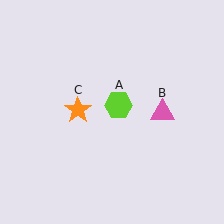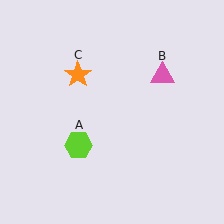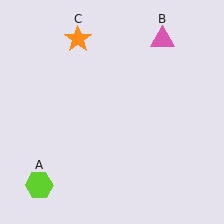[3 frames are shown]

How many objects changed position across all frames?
3 objects changed position: lime hexagon (object A), pink triangle (object B), orange star (object C).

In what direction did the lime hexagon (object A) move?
The lime hexagon (object A) moved down and to the left.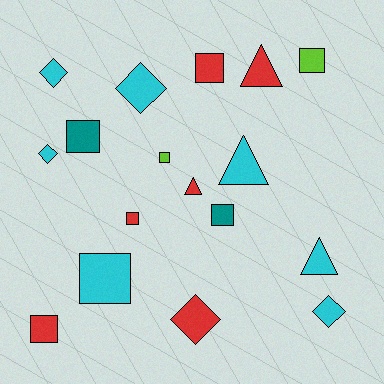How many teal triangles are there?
There are no teal triangles.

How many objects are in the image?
There are 17 objects.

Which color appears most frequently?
Cyan, with 7 objects.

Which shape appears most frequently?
Square, with 8 objects.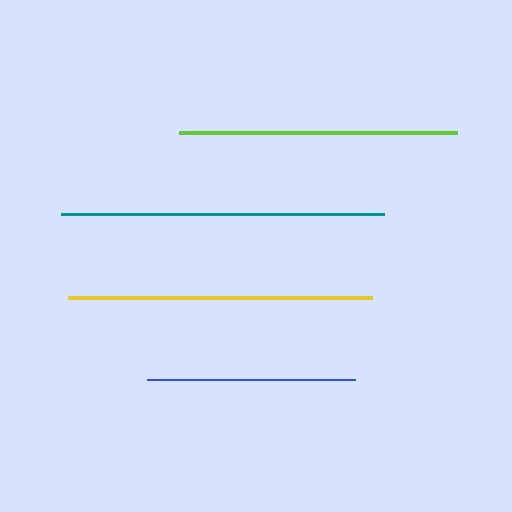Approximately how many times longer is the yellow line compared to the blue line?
The yellow line is approximately 1.5 times the length of the blue line.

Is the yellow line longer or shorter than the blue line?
The yellow line is longer than the blue line.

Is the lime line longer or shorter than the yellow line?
The yellow line is longer than the lime line.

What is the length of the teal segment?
The teal segment is approximately 323 pixels long.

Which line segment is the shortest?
The blue line is the shortest at approximately 208 pixels.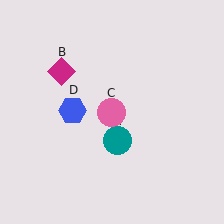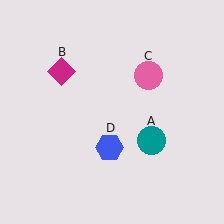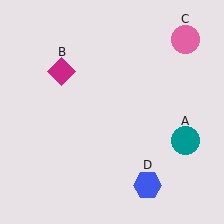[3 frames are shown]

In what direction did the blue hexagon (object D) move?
The blue hexagon (object D) moved down and to the right.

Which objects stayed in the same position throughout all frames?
Magenta diamond (object B) remained stationary.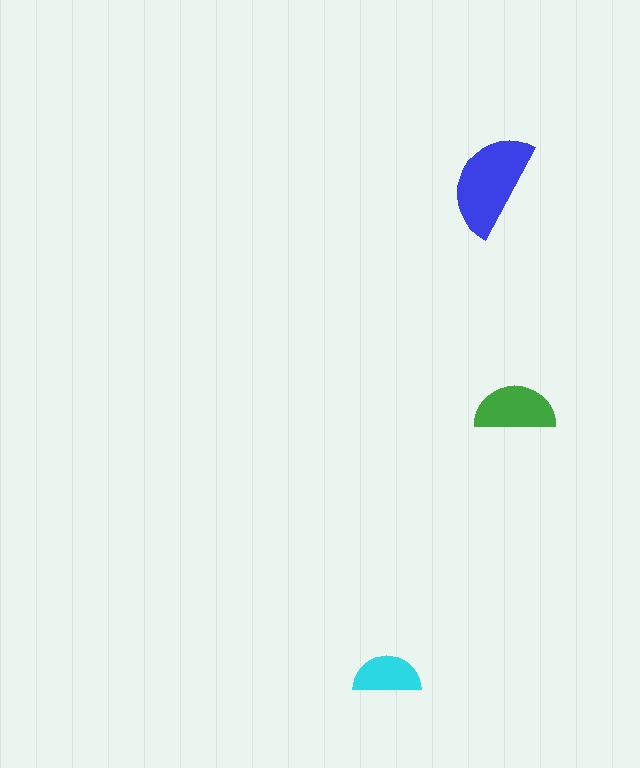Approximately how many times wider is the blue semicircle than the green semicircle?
About 1.5 times wider.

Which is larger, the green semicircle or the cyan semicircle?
The green one.